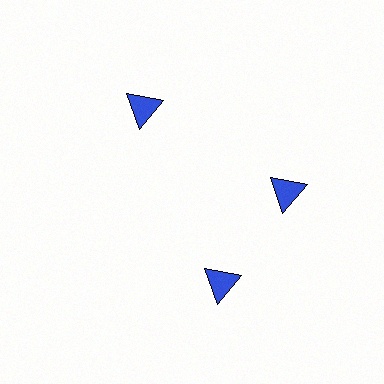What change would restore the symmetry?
The symmetry would be restored by rotating it back into even spacing with its neighbors so that all 3 triangles sit at equal angles and equal distance from the center.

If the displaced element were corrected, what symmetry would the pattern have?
It would have 3-fold rotational symmetry — the pattern would map onto itself every 120 degrees.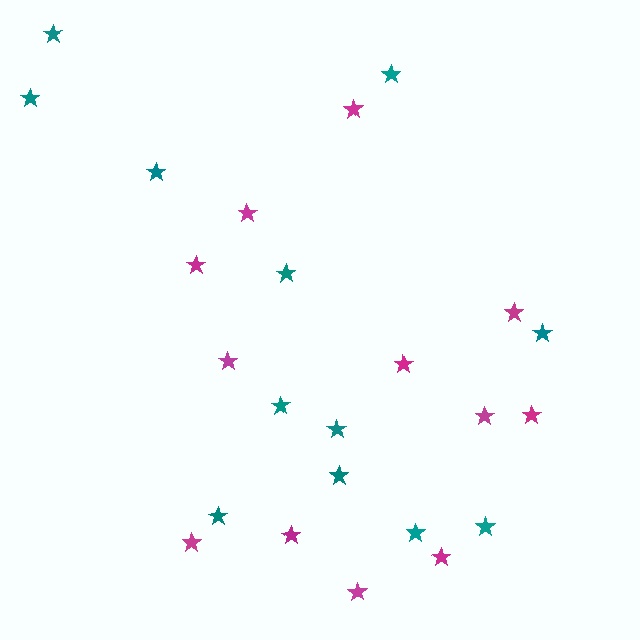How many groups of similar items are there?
There are 2 groups: one group of magenta stars (12) and one group of teal stars (12).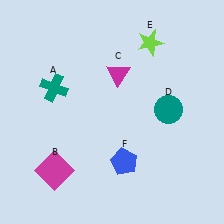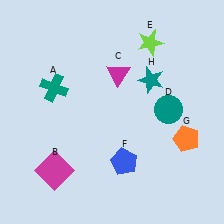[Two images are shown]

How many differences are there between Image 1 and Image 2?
There are 2 differences between the two images.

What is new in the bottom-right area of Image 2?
An orange pentagon (G) was added in the bottom-right area of Image 2.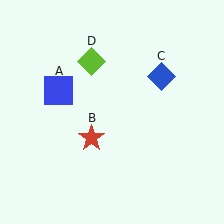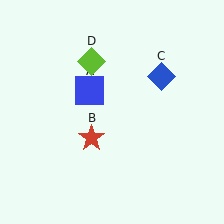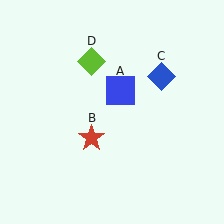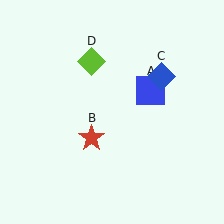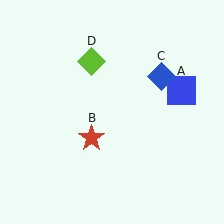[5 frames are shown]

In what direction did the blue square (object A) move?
The blue square (object A) moved right.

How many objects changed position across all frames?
1 object changed position: blue square (object A).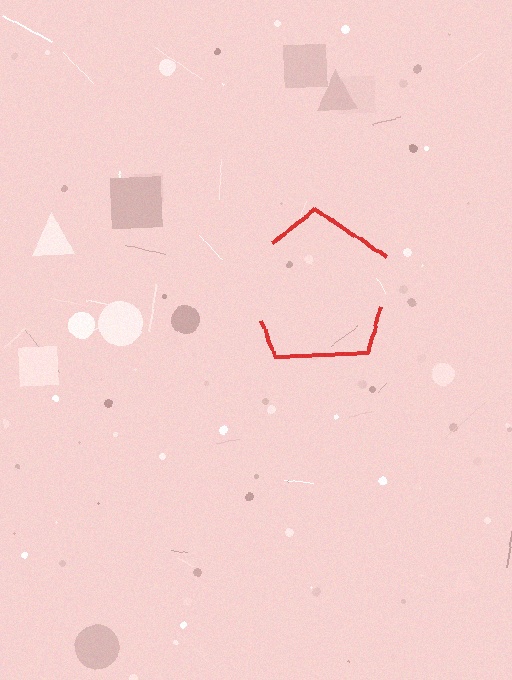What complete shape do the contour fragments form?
The contour fragments form a pentagon.